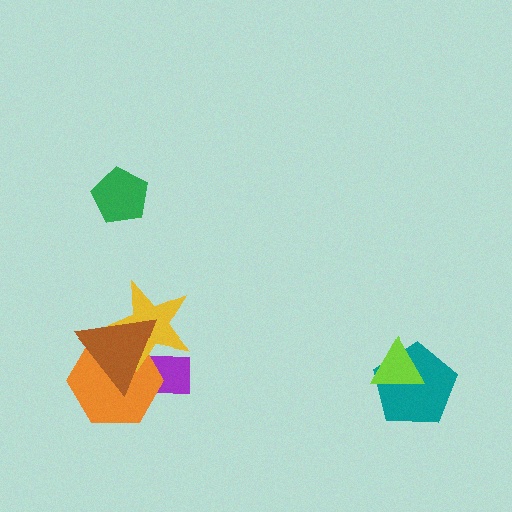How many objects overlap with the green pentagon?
0 objects overlap with the green pentagon.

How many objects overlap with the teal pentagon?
1 object overlaps with the teal pentagon.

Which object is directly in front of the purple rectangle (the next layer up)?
The orange hexagon is directly in front of the purple rectangle.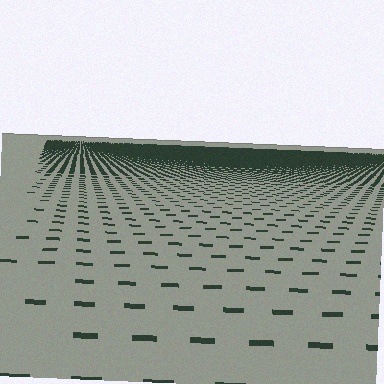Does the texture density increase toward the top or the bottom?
Density increases toward the top.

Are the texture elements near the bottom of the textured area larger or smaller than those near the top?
Larger. Near the bottom, elements are closer to the viewer and appear at a bigger on-screen size.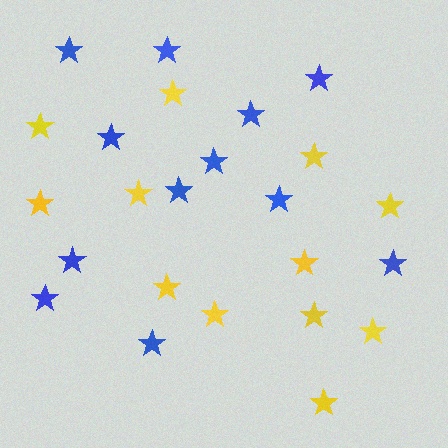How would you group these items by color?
There are 2 groups: one group of yellow stars (12) and one group of blue stars (12).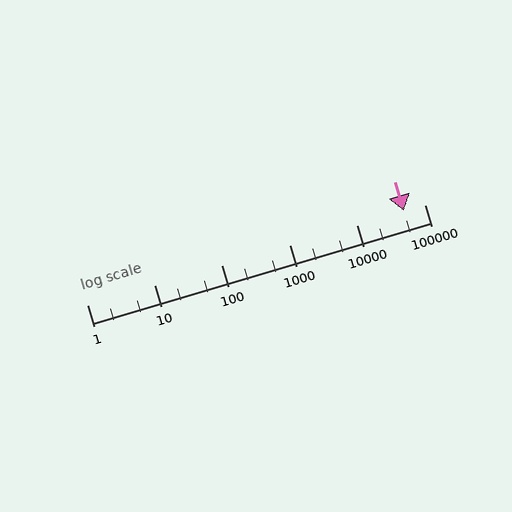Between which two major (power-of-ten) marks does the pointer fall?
The pointer is between 10000 and 100000.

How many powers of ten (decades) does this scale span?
The scale spans 5 decades, from 1 to 100000.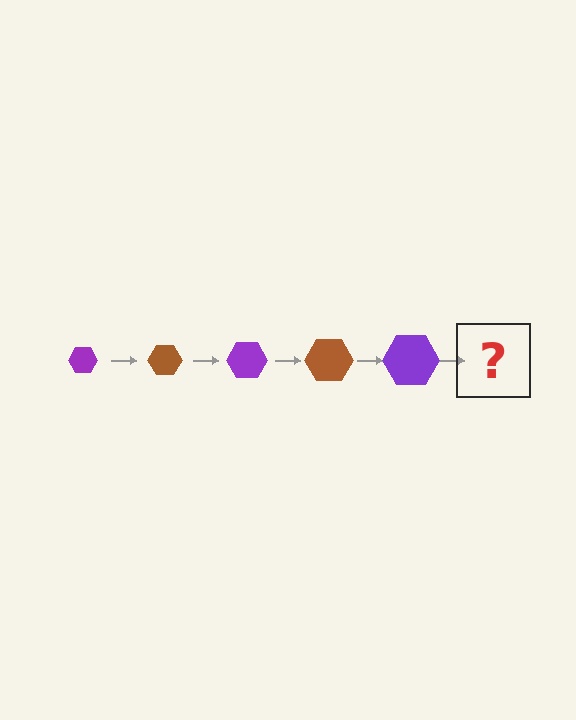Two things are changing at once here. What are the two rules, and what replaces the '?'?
The two rules are that the hexagon grows larger each step and the color cycles through purple and brown. The '?' should be a brown hexagon, larger than the previous one.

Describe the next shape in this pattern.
It should be a brown hexagon, larger than the previous one.